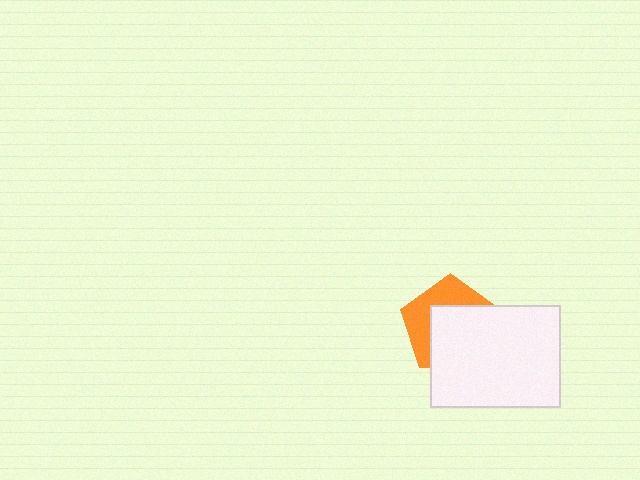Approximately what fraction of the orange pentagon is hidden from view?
Roughly 59% of the orange pentagon is hidden behind the white rectangle.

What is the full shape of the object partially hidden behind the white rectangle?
The partially hidden object is an orange pentagon.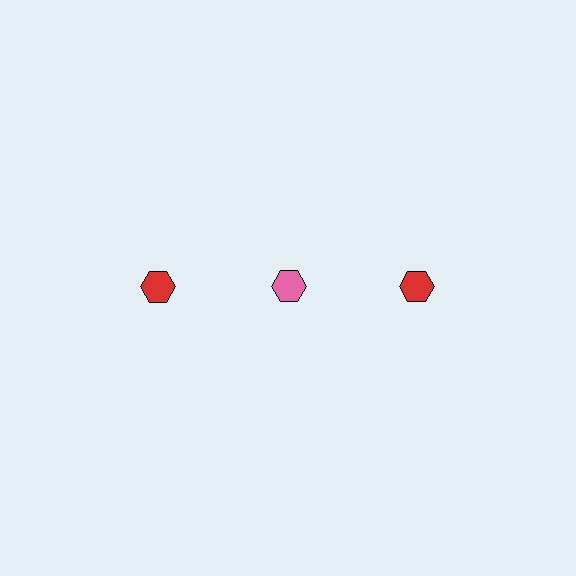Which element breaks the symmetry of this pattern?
The pink hexagon in the top row, second from left column breaks the symmetry. All other shapes are red hexagons.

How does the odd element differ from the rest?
It has a different color: pink instead of red.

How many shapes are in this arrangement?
There are 3 shapes arranged in a grid pattern.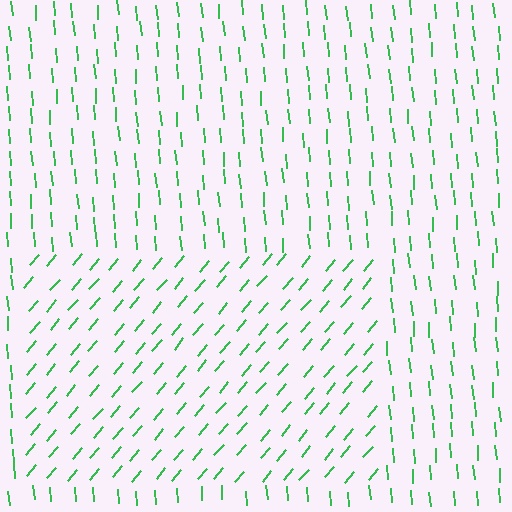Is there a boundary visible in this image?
Yes, there is a texture boundary formed by a change in line orientation.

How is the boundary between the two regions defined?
The boundary is defined purely by a change in line orientation (approximately 45 degrees difference). All lines are the same color and thickness.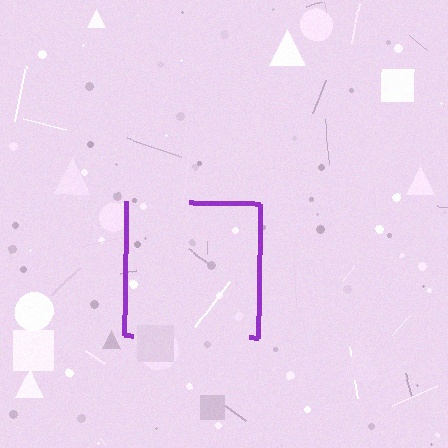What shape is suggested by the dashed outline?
The dashed outline suggests a square.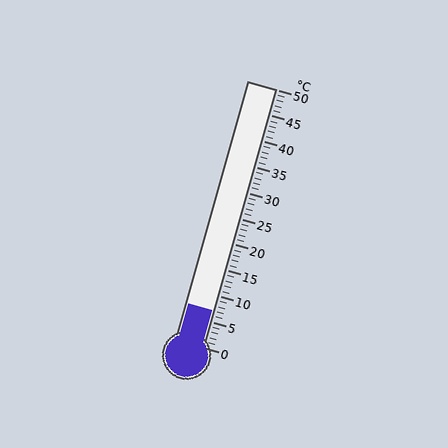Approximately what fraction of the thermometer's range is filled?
The thermometer is filled to approximately 15% of its range.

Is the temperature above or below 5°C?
The temperature is above 5°C.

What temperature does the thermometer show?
The thermometer shows approximately 7°C.